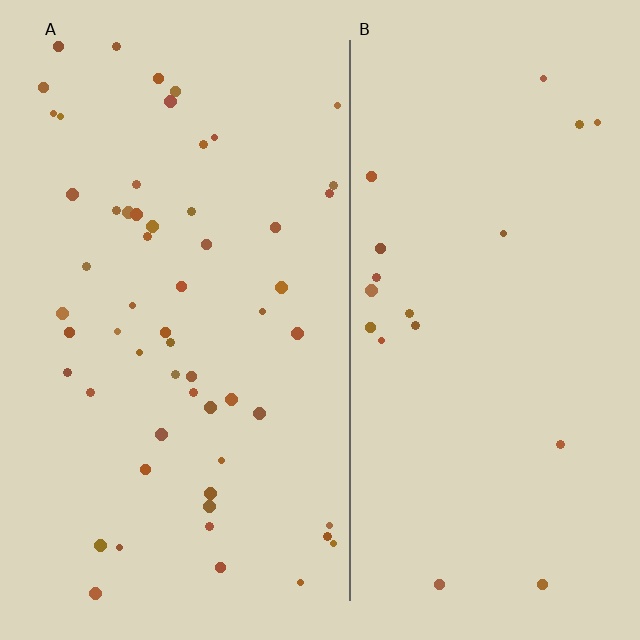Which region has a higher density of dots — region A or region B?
A (the left).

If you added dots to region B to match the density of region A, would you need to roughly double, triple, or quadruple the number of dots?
Approximately triple.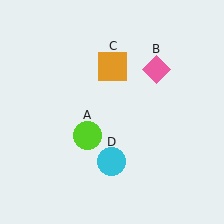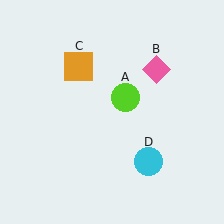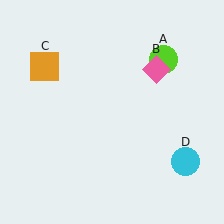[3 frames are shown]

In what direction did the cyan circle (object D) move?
The cyan circle (object D) moved right.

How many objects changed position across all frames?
3 objects changed position: lime circle (object A), orange square (object C), cyan circle (object D).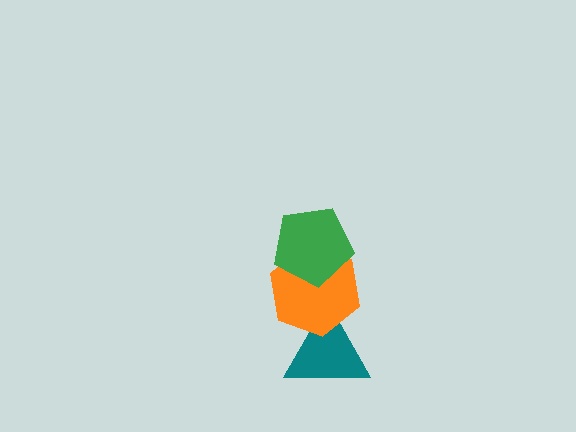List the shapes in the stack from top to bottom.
From top to bottom: the green pentagon, the orange hexagon, the teal triangle.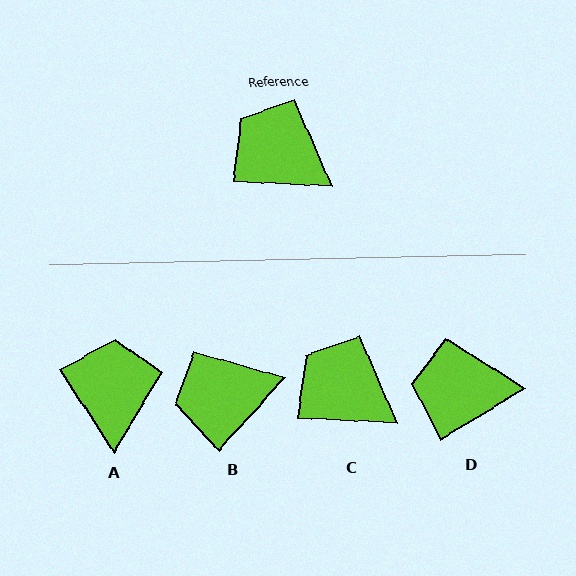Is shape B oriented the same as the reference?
No, it is off by about 51 degrees.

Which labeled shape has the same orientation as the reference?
C.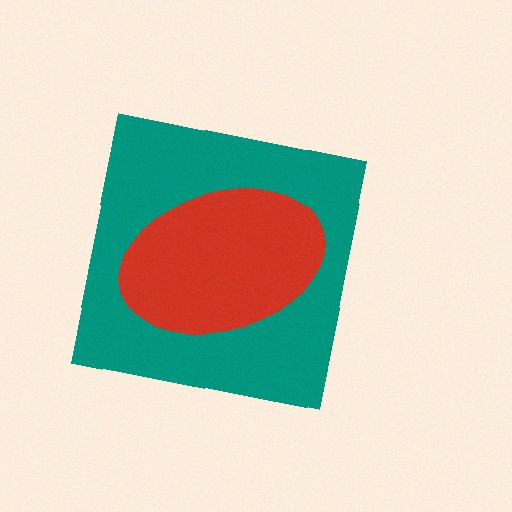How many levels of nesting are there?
2.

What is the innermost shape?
The red ellipse.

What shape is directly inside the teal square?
The red ellipse.